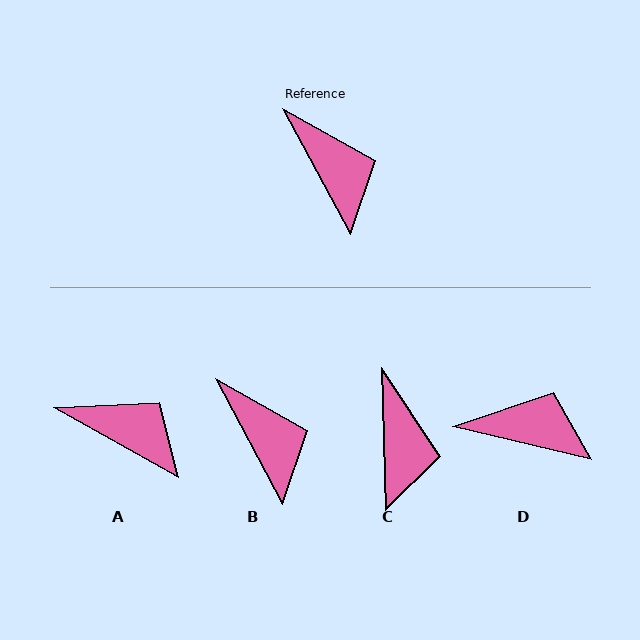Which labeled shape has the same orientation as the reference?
B.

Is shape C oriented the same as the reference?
No, it is off by about 27 degrees.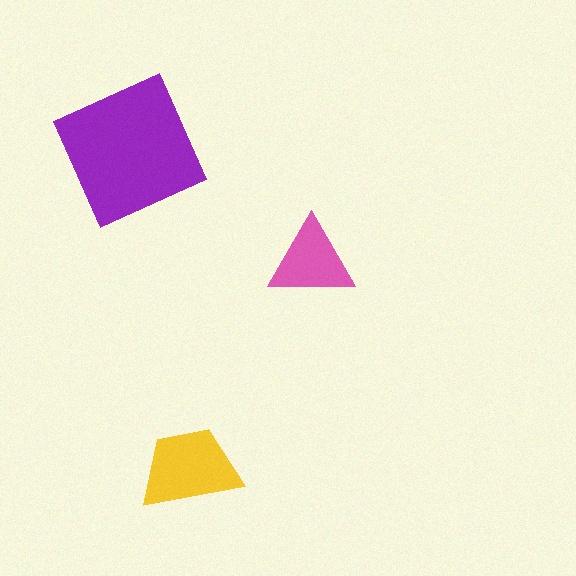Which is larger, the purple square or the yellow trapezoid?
The purple square.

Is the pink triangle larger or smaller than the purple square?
Smaller.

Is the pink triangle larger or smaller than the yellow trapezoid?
Smaller.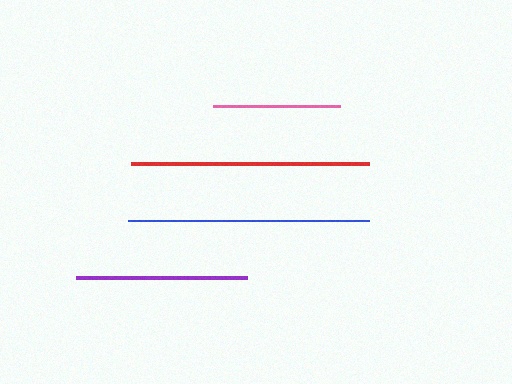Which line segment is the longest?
The blue line is the longest at approximately 241 pixels.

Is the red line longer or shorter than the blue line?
The blue line is longer than the red line.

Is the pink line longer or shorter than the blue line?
The blue line is longer than the pink line.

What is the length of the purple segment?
The purple segment is approximately 171 pixels long.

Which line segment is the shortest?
The pink line is the shortest at approximately 128 pixels.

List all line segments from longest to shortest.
From longest to shortest: blue, red, purple, pink.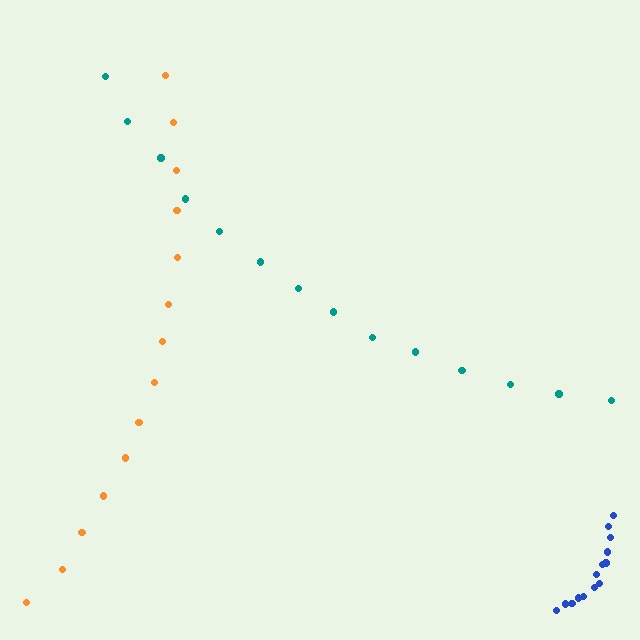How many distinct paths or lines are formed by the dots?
There are 3 distinct paths.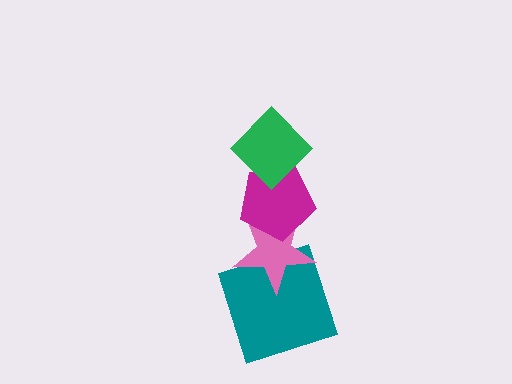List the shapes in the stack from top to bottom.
From top to bottom: the green diamond, the magenta pentagon, the pink star, the teal square.